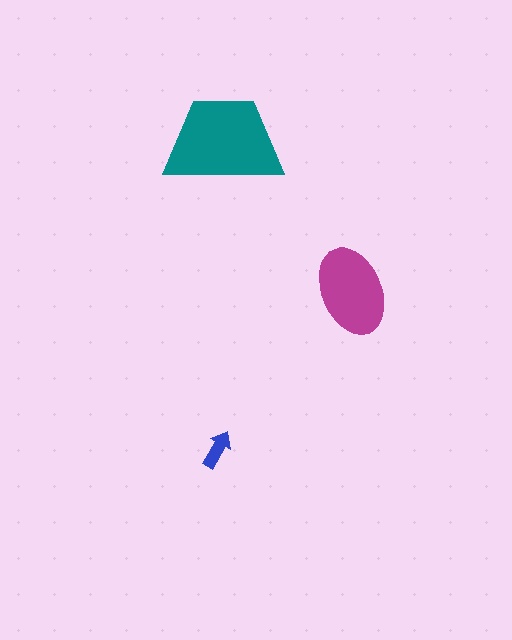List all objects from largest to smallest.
The teal trapezoid, the magenta ellipse, the blue arrow.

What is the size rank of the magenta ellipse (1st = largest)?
2nd.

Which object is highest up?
The teal trapezoid is topmost.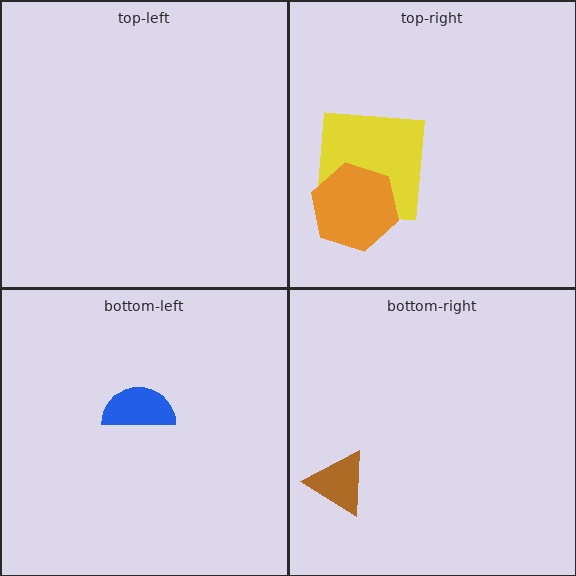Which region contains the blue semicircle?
The bottom-left region.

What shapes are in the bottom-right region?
The brown triangle.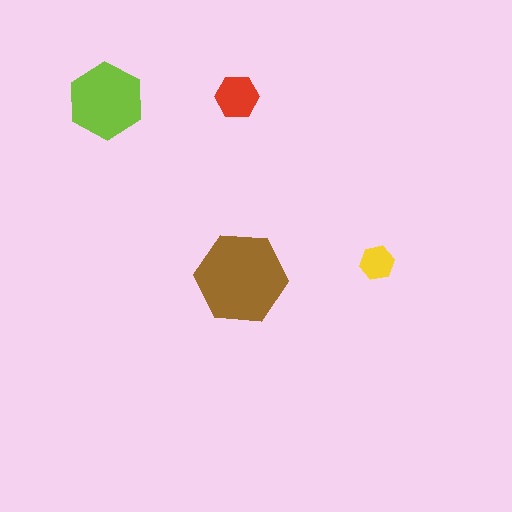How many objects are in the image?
There are 4 objects in the image.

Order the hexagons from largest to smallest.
the brown one, the lime one, the red one, the yellow one.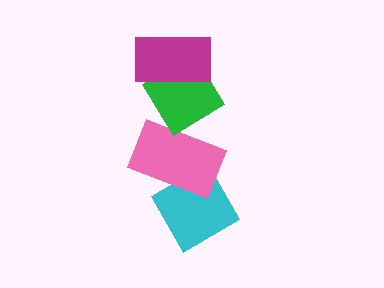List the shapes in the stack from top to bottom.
From top to bottom: the magenta rectangle, the green diamond, the pink rectangle, the cyan diamond.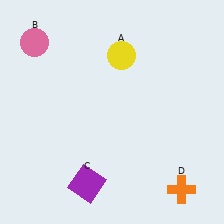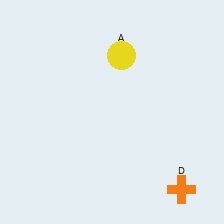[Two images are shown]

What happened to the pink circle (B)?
The pink circle (B) was removed in Image 2. It was in the top-left area of Image 1.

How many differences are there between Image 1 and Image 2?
There are 2 differences between the two images.